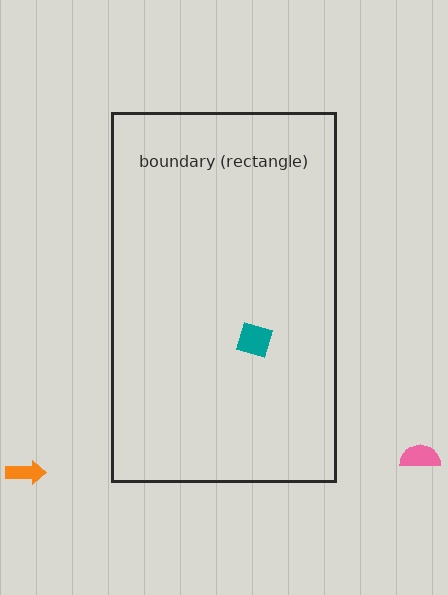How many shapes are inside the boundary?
1 inside, 2 outside.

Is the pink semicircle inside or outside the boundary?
Outside.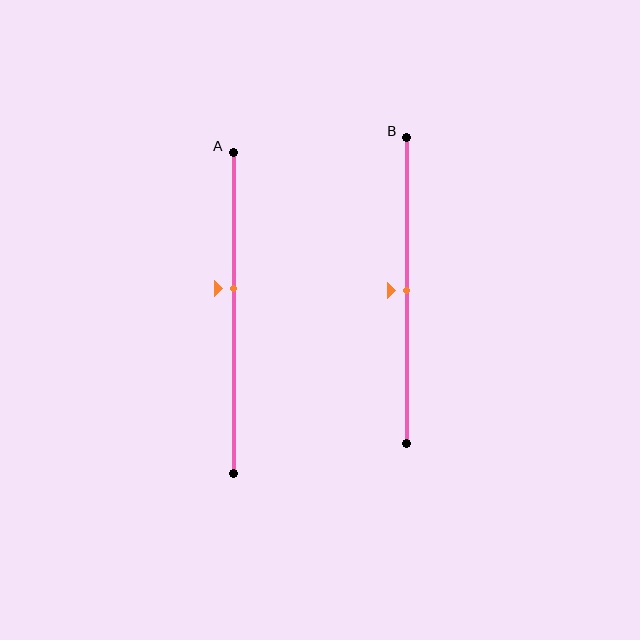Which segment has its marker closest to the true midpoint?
Segment B has its marker closest to the true midpoint.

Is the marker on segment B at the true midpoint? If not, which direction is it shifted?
Yes, the marker on segment B is at the true midpoint.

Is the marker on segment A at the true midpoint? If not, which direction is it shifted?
No, the marker on segment A is shifted upward by about 8% of the segment length.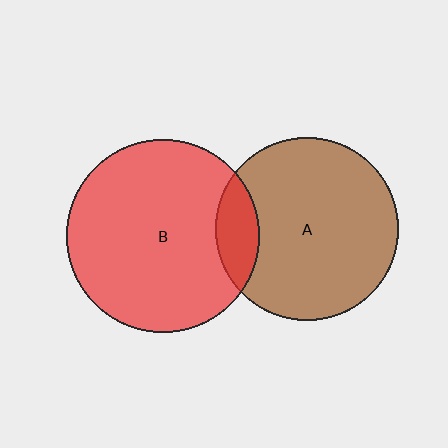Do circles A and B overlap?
Yes.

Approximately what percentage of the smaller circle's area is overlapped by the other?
Approximately 15%.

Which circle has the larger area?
Circle B (red).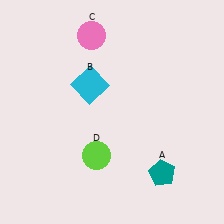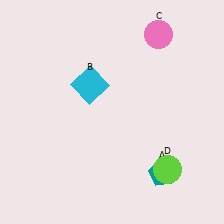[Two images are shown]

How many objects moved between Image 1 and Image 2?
2 objects moved between the two images.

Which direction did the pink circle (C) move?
The pink circle (C) moved right.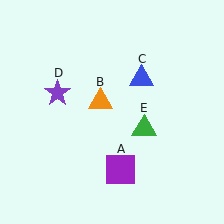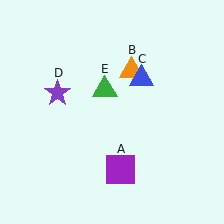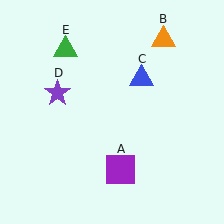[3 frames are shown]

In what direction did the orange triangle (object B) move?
The orange triangle (object B) moved up and to the right.